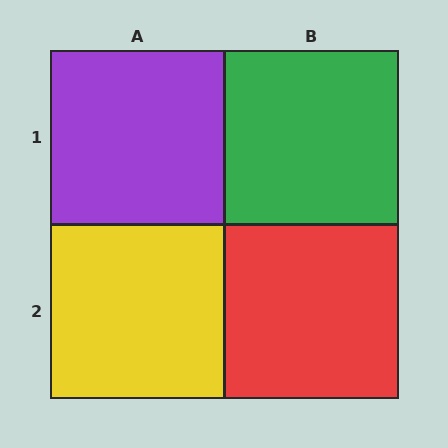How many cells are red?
1 cell is red.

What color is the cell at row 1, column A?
Purple.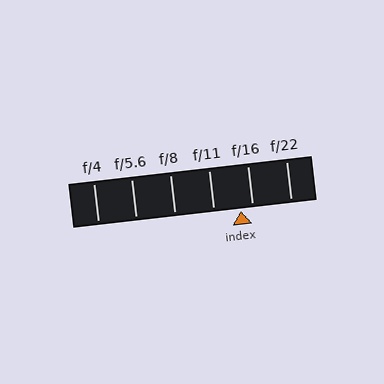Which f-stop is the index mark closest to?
The index mark is closest to f/16.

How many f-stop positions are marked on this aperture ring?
There are 6 f-stop positions marked.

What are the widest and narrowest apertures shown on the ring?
The widest aperture shown is f/4 and the narrowest is f/22.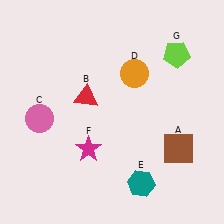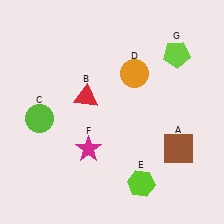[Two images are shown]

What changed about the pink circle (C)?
In Image 1, C is pink. In Image 2, it changed to lime.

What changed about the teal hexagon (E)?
In Image 1, E is teal. In Image 2, it changed to lime.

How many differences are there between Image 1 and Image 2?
There are 2 differences between the two images.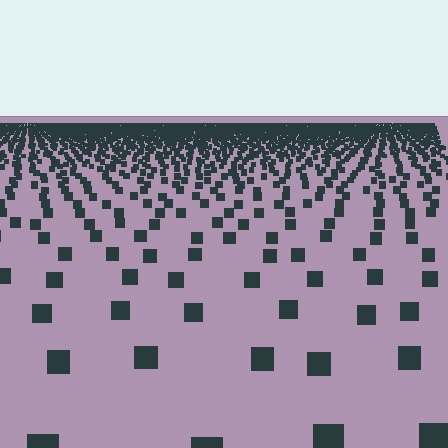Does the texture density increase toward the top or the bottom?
Density increases toward the top.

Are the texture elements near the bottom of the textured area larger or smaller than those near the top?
Larger. Near the bottom, elements are closer to the viewer and appear at a bigger on-screen size.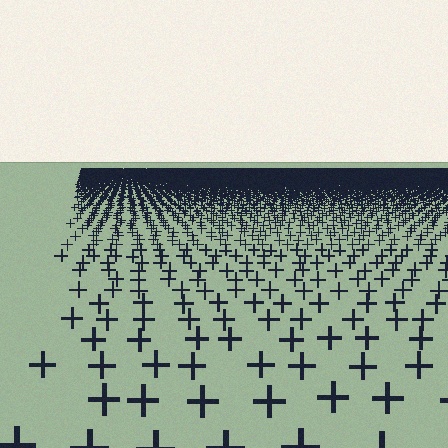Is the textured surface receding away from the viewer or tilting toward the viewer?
The surface is receding away from the viewer. Texture elements get smaller and denser toward the top.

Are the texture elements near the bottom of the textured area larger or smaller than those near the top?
Larger. Near the bottom, elements are closer to the viewer and appear at a bigger on-screen size.